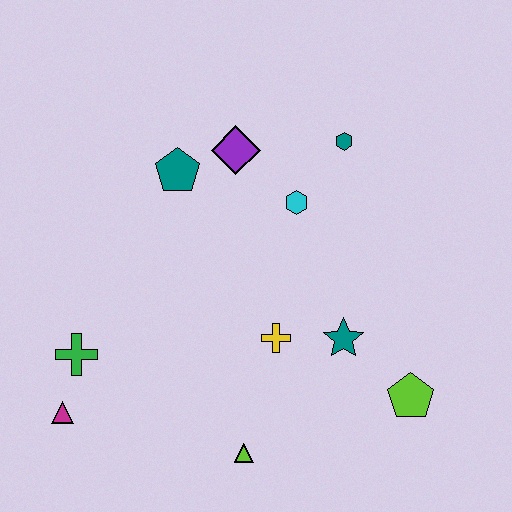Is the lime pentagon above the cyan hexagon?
No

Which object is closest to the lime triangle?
The yellow cross is closest to the lime triangle.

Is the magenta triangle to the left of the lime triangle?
Yes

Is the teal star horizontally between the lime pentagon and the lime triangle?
Yes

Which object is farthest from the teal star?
The magenta triangle is farthest from the teal star.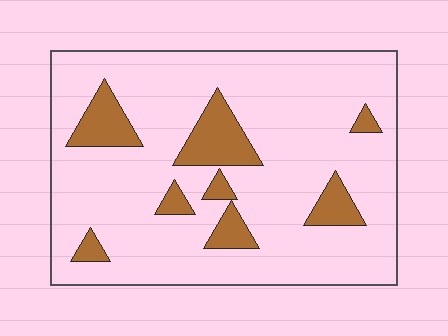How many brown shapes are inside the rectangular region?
8.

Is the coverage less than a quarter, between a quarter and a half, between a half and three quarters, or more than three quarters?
Less than a quarter.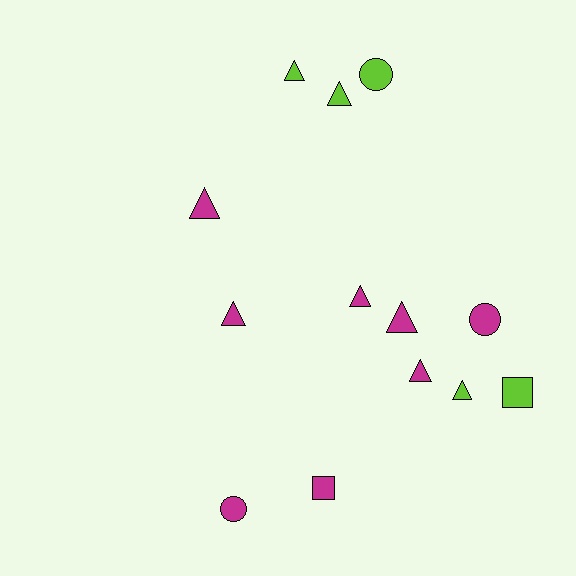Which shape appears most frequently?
Triangle, with 8 objects.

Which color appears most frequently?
Magenta, with 8 objects.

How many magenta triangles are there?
There are 5 magenta triangles.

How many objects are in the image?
There are 13 objects.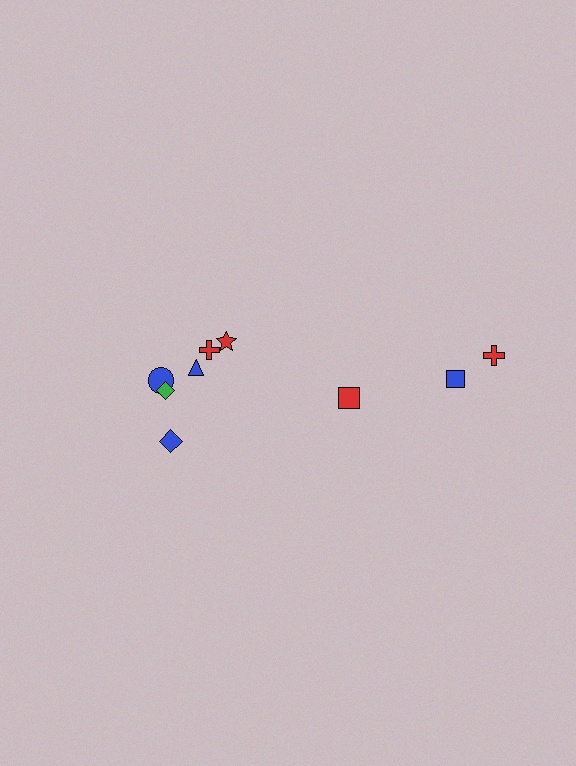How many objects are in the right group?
There are 3 objects.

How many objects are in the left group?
There are 6 objects.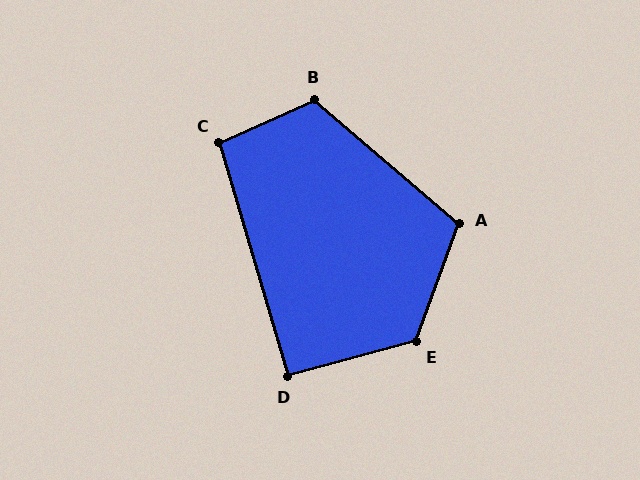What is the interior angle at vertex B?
Approximately 115 degrees (obtuse).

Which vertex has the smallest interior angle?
D, at approximately 91 degrees.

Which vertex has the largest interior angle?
E, at approximately 125 degrees.